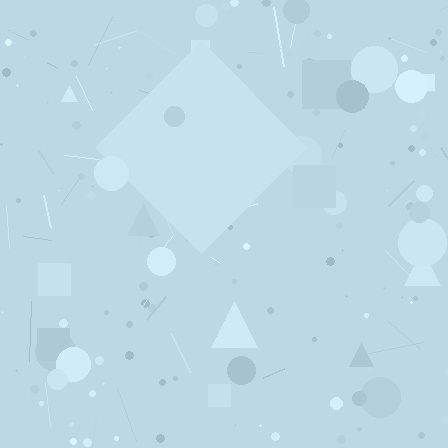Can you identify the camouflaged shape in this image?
The camouflaged shape is a diamond.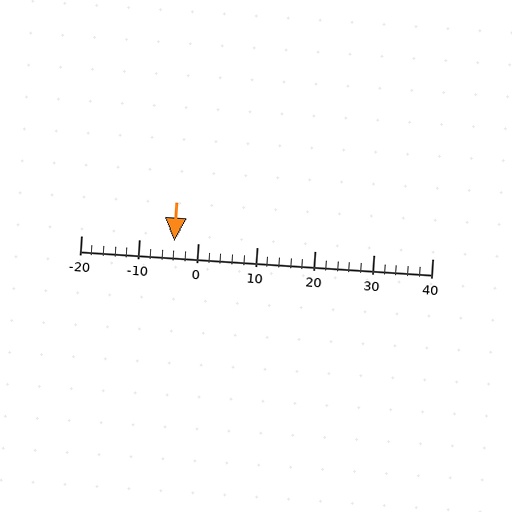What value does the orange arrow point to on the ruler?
The orange arrow points to approximately -4.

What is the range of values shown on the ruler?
The ruler shows values from -20 to 40.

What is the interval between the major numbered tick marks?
The major tick marks are spaced 10 units apart.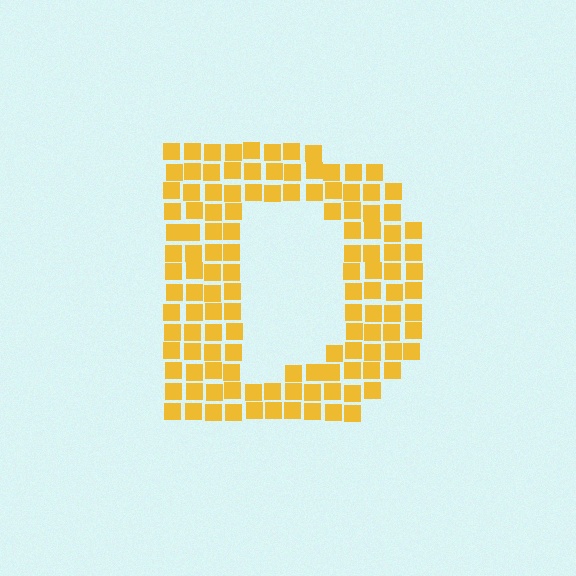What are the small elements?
The small elements are squares.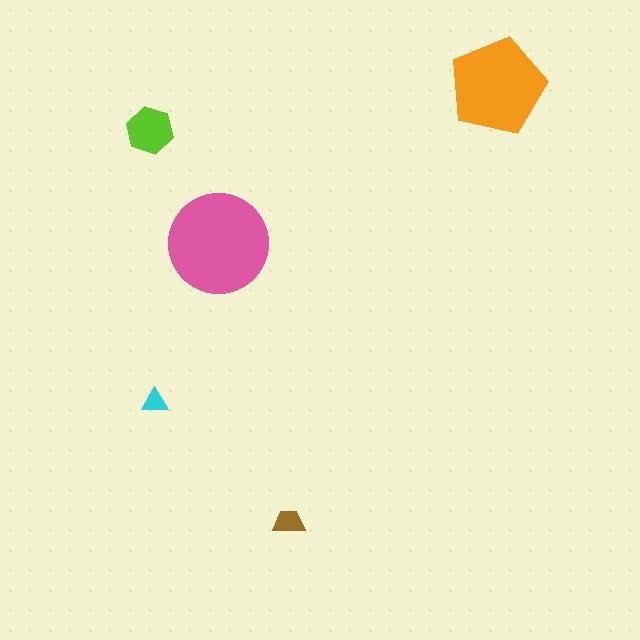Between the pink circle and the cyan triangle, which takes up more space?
The pink circle.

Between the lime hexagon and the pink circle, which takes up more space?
The pink circle.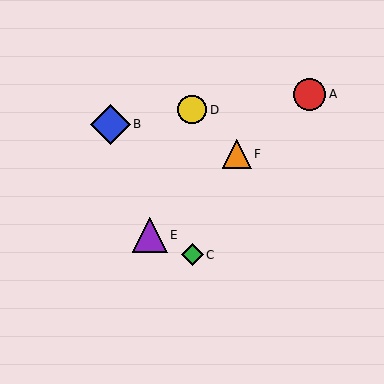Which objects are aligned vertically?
Objects C, D are aligned vertically.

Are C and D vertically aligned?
Yes, both are at x≈192.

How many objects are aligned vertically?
2 objects (C, D) are aligned vertically.